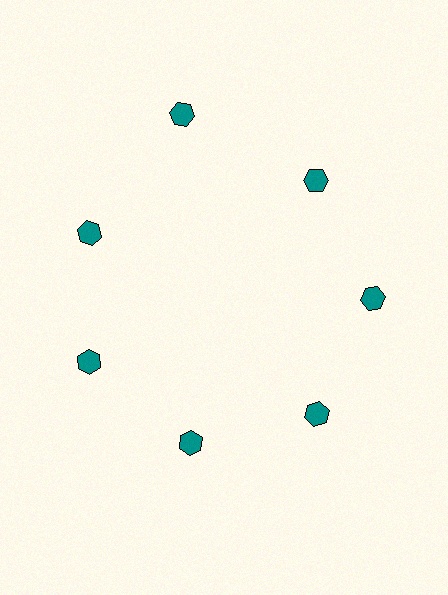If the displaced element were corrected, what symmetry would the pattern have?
It would have 7-fold rotational symmetry — the pattern would map onto itself every 51 degrees.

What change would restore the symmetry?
The symmetry would be restored by moving it inward, back onto the ring so that all 7 hexagons sit at equal angles and equal distance from the center.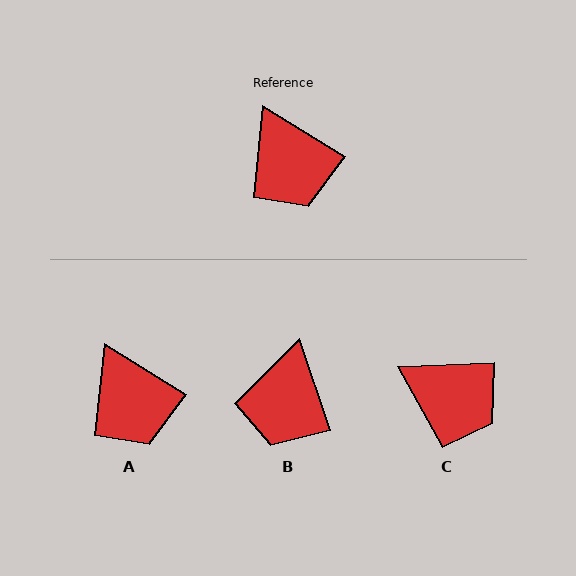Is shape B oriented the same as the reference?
No, it is off by about 39 degrees.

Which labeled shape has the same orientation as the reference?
A.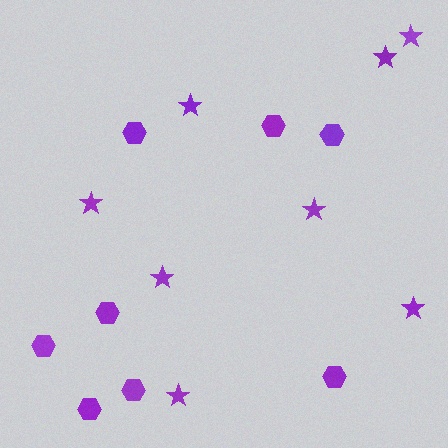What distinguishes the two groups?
There are 2 groups: one group of hexagons (8) and one group of stars (8).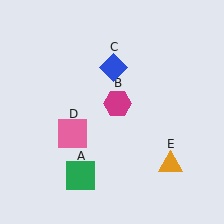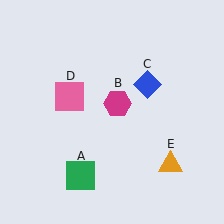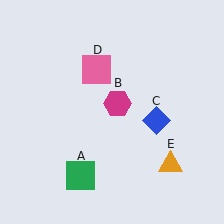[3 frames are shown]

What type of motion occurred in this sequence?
The blue diamond (object C), pink square (object D) rotated clockwise around the center of the scene.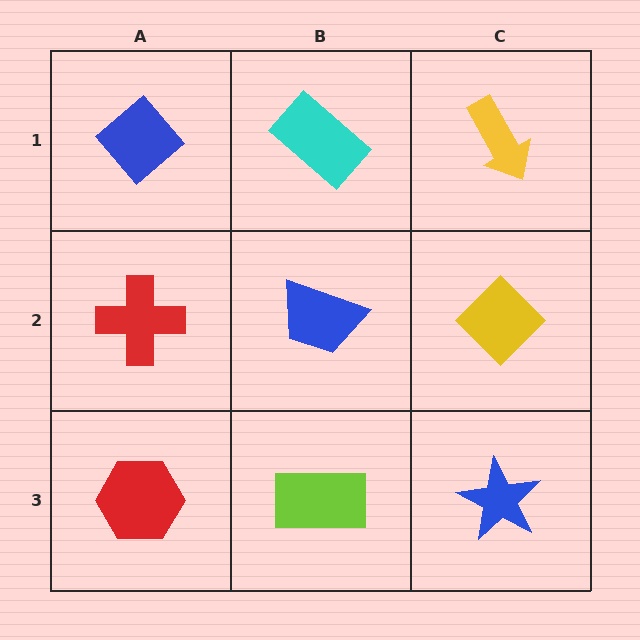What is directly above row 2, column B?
A cyan rectangle.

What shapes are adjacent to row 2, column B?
A cyan rectangle (row 1, column B), a lime rectangle (row 3, column B), a red cross (row 2, column A), a yellow diamond (row 2, column C).